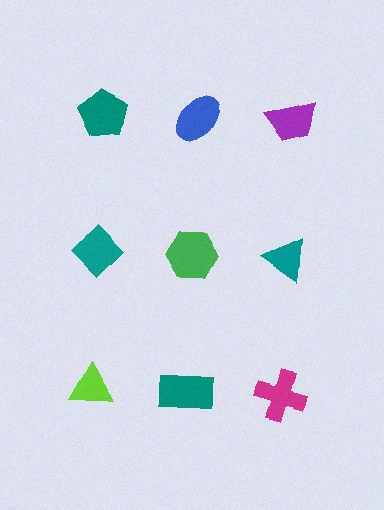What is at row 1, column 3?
A purple trapezoid.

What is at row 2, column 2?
A green hexagon.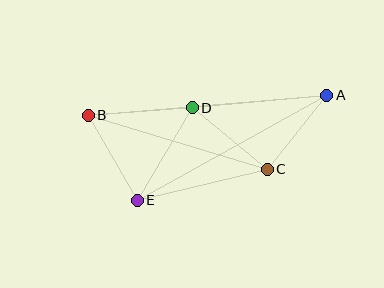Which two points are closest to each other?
Points A and C are closest to each other.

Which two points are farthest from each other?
Points A and B are farthest from each other.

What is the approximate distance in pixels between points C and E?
The distance between C and E is approximately 134 pixels.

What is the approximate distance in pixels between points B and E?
The distance between B and E is approximately 98 pixels.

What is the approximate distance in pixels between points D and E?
The distance between D and E is approximately 108 pixels.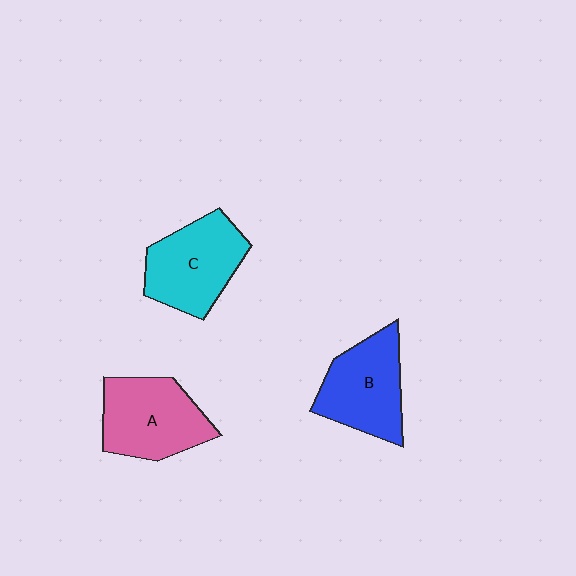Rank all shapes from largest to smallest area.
From largest to smallest: A (pink), C (cyan), B (blue).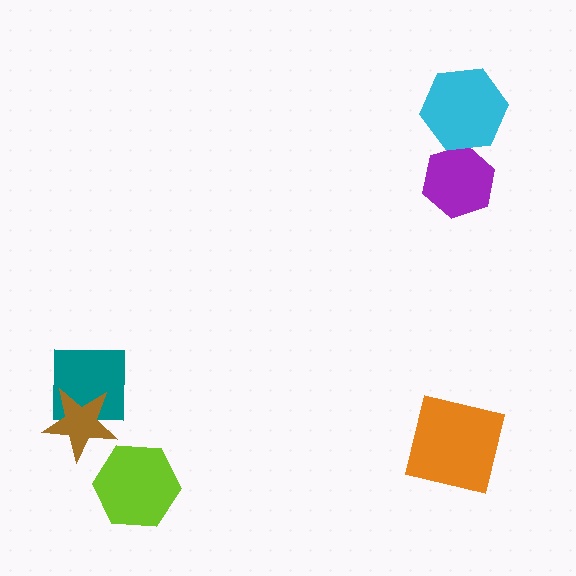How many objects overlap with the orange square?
0 objects overlap with the orange square.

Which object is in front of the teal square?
The brown star is in front of the teal square.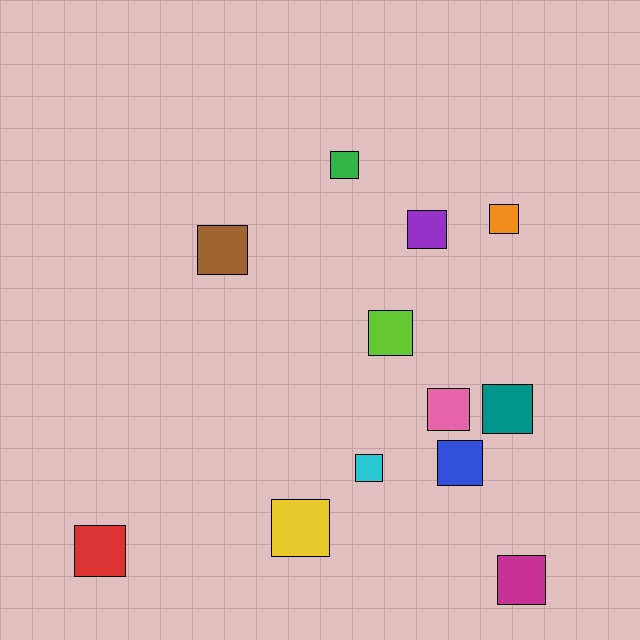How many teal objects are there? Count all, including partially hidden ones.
There is 1 teal object.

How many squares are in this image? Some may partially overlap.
There are 12 squares.